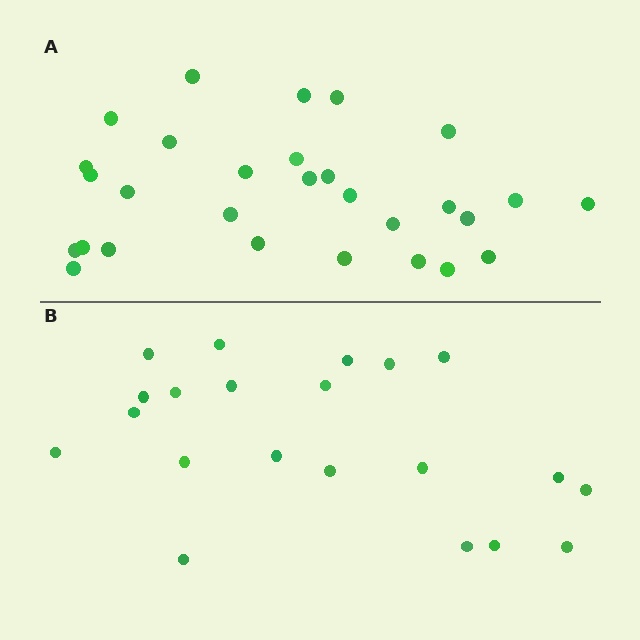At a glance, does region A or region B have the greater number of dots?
Region A (the top region) has more dots.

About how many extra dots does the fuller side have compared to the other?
Region A has roughly 8 or so more dots than region B.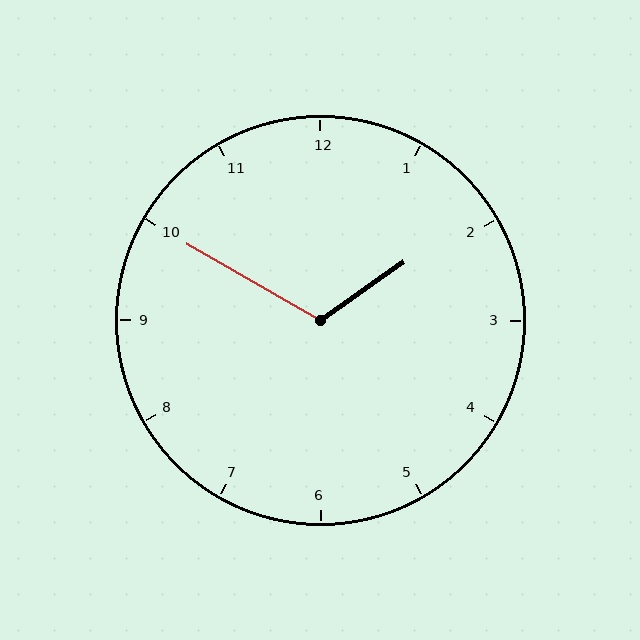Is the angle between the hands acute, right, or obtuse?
It is obtuse.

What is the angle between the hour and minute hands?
Approximately 115 degrees.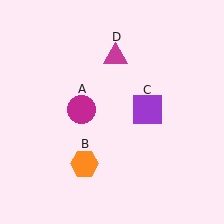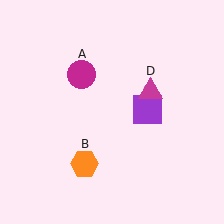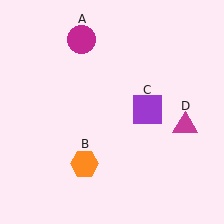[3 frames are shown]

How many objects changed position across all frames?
2 objects changed position: magenta circle (object A), magenta triangle (object D).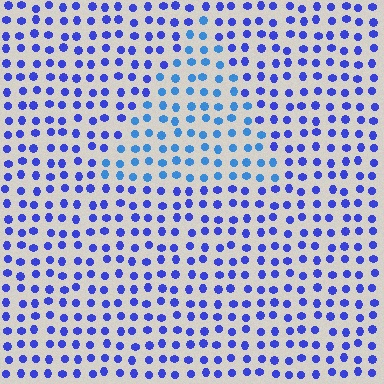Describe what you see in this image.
The image is filled with small blue elements in a uniform arrangement. A triangle-shaped region is visible where the elements are tinted to a slightly different hue, forming a subtle color boundary.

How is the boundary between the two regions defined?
The boundary is defined purely by a slight shift in hue (about 28 degrees). Spacing, size, and orientation are identical on both sides.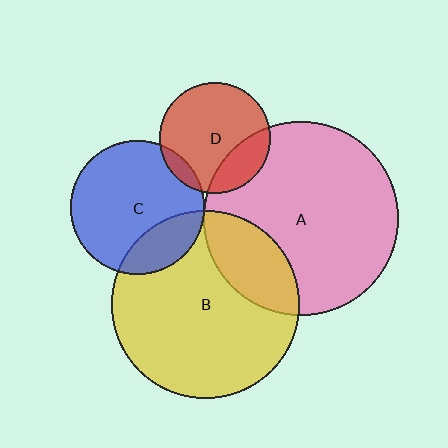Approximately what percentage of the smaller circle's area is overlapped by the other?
Approximately 25%.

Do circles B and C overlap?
Yes.